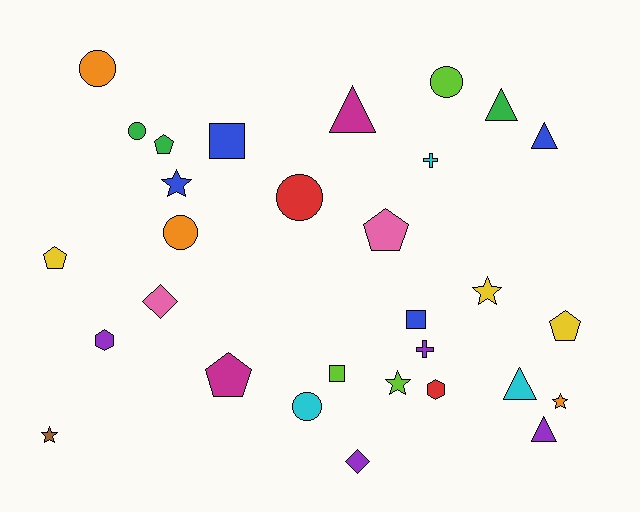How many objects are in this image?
There are 30 objects.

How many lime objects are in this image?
There are 3 lime objects.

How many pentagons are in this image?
There are 5 pentagons.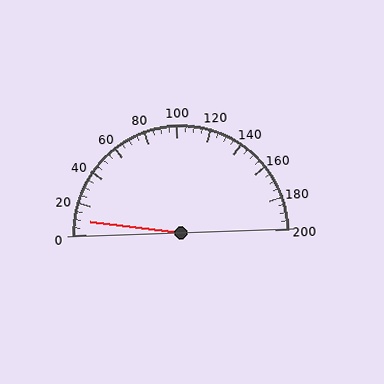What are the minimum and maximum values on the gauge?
The gauge ranges from 0 to 200.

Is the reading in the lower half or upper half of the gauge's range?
The reading is in the lower half of the range (0 to 200).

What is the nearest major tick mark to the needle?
The nearest major tick mark is 0.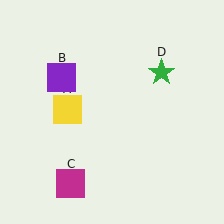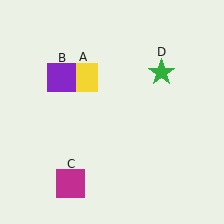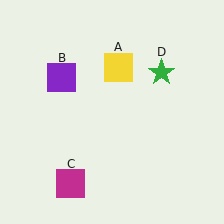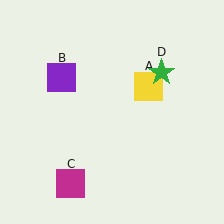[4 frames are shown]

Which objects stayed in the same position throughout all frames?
Purple square (object B) and magenta square (object C) and green star (object D) remained stationary.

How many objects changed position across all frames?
1 object changed position: yellow square (object A).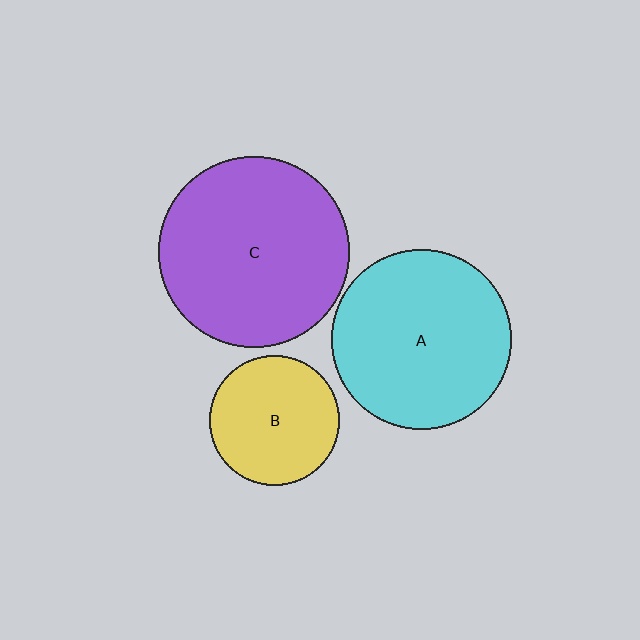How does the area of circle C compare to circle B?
Approximately 2.2 times.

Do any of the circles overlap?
No, none of the circles overlap.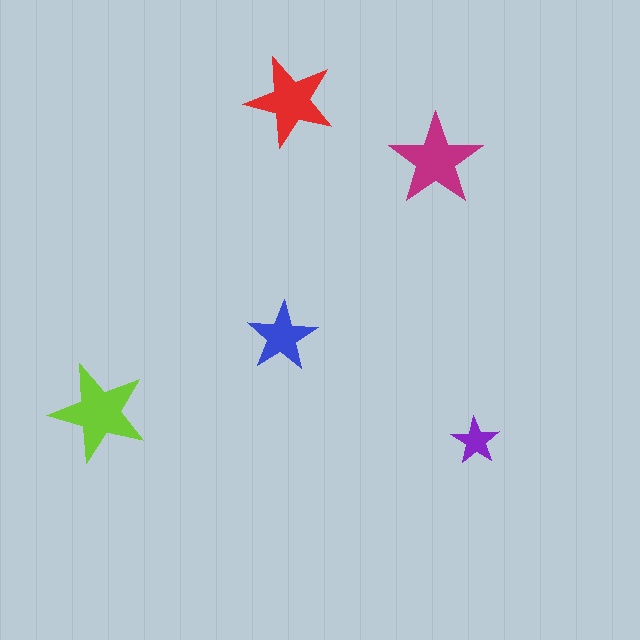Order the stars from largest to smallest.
the lime one, the magenta one, the red one, the blue one, the purple one.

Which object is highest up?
The red star is topmost.